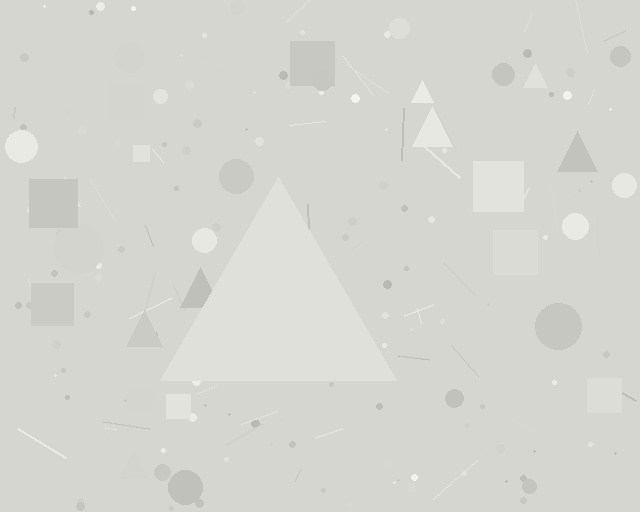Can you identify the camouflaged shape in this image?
The camouflaged shape is a triangle.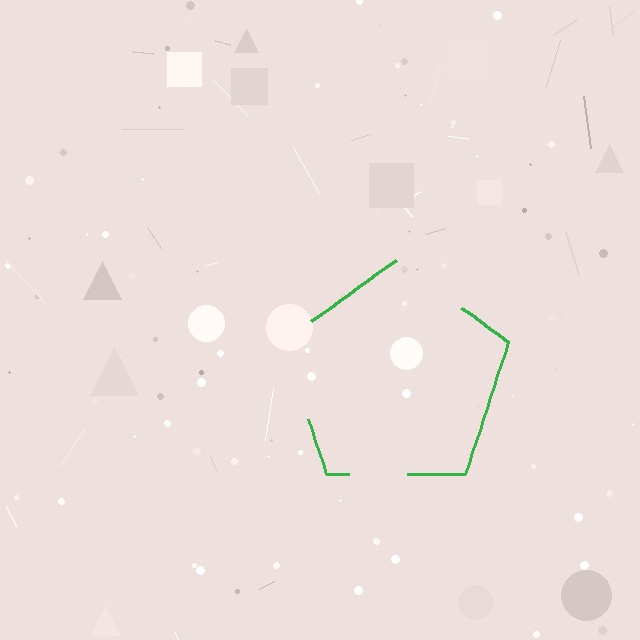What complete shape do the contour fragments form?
The contour fragments form a pentagon.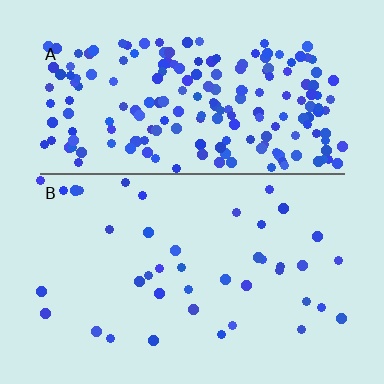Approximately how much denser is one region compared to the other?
Approximately 4.8× — region A over region B.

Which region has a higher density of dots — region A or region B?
A (the top).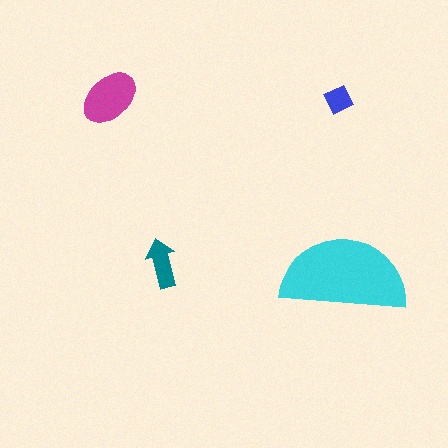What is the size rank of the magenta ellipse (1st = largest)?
2nd.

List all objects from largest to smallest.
The cyan semicircle, the magenta ellipse, the teal arrow, the blue diamond.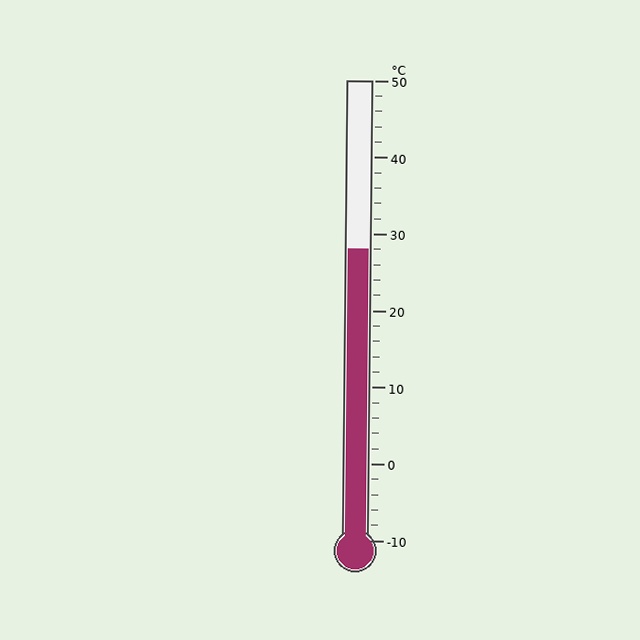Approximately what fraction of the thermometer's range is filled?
The thermometer is filled to approximately 65% of its range.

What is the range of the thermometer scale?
The thermometer scale ranges from -10°C to 50°C.